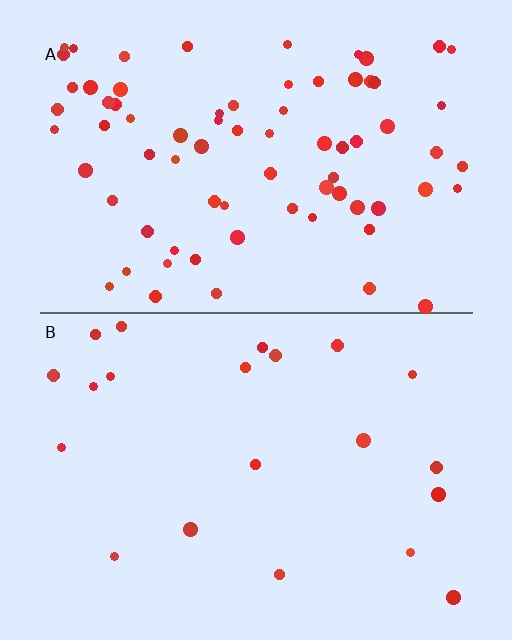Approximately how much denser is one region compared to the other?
Approximately 3.5× — region A over region B.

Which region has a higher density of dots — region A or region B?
A (the top).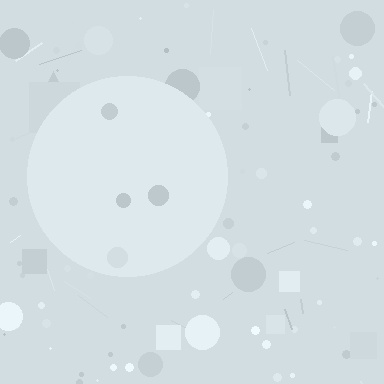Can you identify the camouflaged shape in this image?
The camouflaged shape is a circle.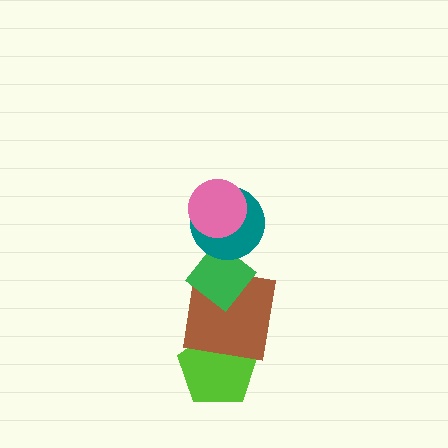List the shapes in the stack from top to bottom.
From top to bottom: the pink circle, the teal circle, the green diamond, the brown square, the lime pentagon.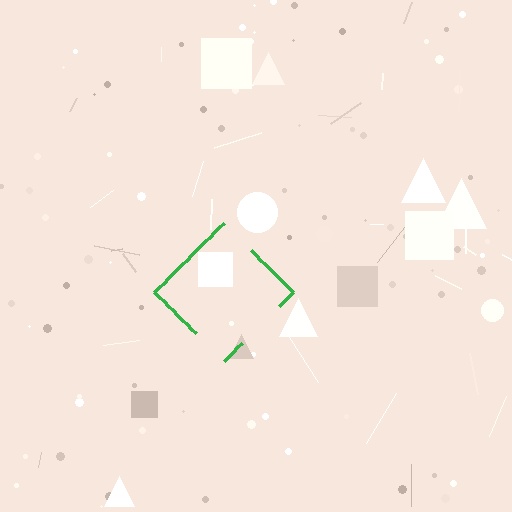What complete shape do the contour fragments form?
The contour fragments form a diamond.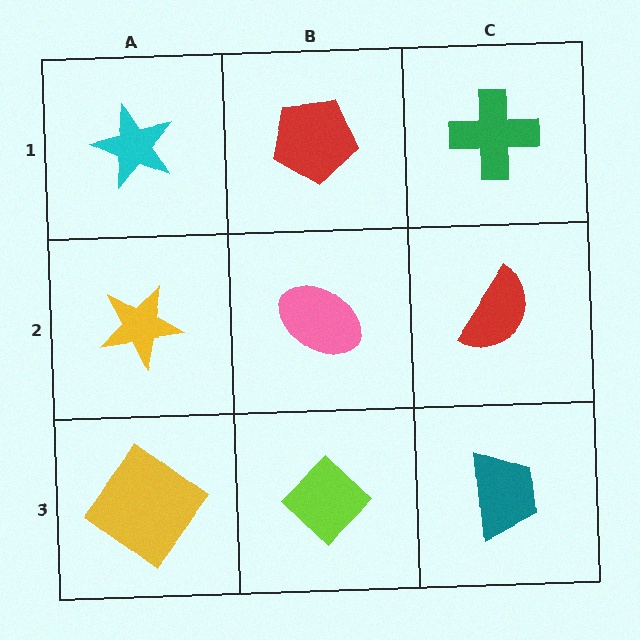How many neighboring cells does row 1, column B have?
3.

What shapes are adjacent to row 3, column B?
A pink ellipse (row 2, column B), a yellow diamond (row 3, column A), a teal trapezoid (row 3, column C).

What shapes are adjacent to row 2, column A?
A cyan star (row 1, column A), a yellow diamond (row 3, column A), a pink ellipse (row 2, column B).